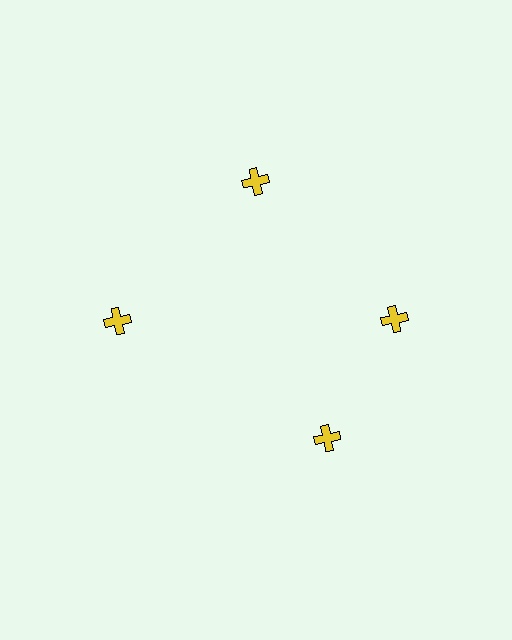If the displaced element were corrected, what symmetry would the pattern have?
It would have 4-fold rotational symmetry — the pattern would map onto itself every 90 degrees.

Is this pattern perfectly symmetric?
No. The 4 yellow crosses are arranged in a ring, but one element near the 6 o'clock position is rotated out of alignment along the ring, breaking the 4-fold rotational symmetry.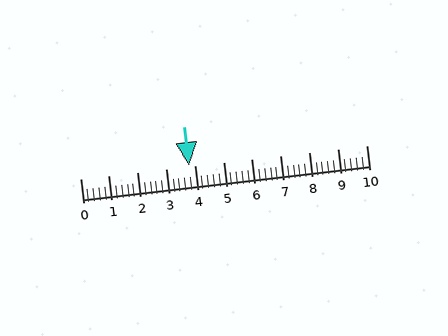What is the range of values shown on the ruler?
The ruler shows values from 0 to 10.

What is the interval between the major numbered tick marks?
The major tick marks are spaced 1 units apart.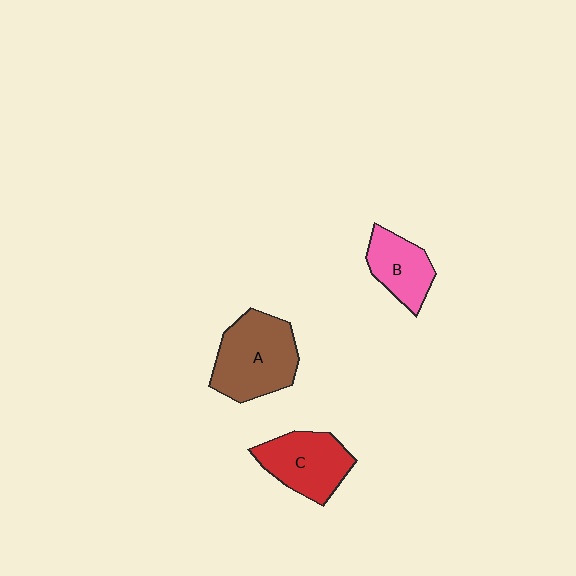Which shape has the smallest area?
Shape B (pink).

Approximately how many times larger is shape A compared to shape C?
Approximately 1.2 times.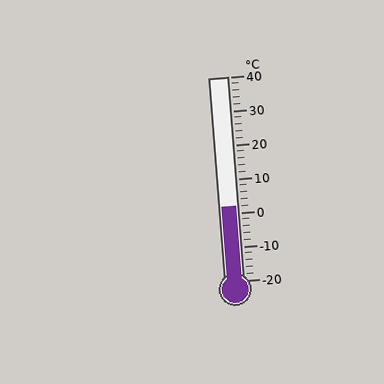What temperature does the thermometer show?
The thermometer shows approximately 2°C.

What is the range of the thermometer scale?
The thermometer scale ranges from -20°C to 40°C.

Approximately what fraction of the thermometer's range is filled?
The thermometer is filled to approximately 35% of its range.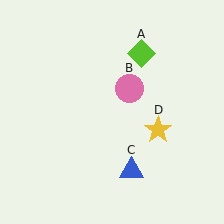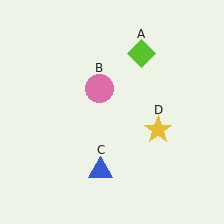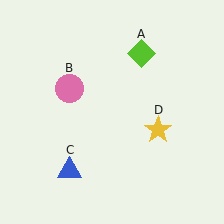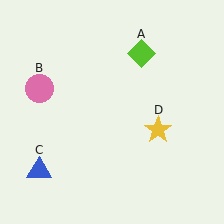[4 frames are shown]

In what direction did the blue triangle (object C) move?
The blue triangle (object C) moved left.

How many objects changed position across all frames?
2 objects changed position: pink circle (object B), blue triangle (object C).